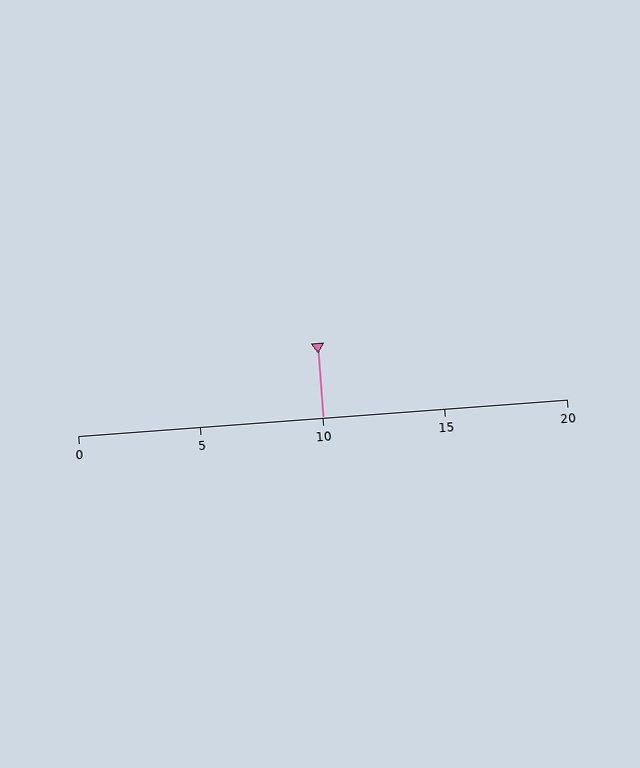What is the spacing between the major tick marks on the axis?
The major ticks are spaced 5 apart.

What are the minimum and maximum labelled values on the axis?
The axis runs from 0 to 20.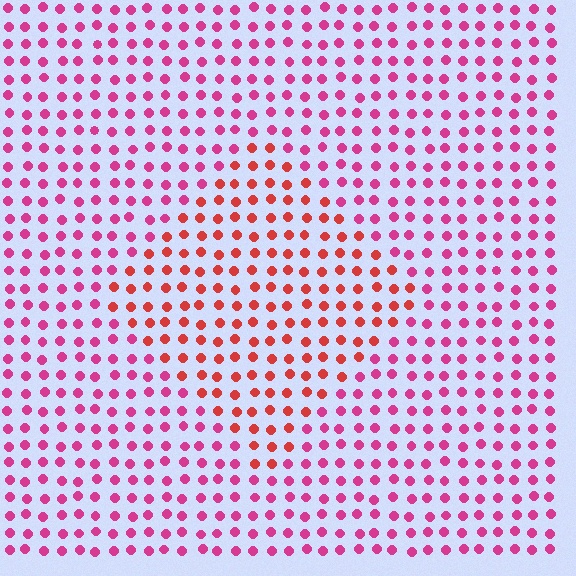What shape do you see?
I see a diamond.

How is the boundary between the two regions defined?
The boundary is defined purely by a slight shift in hue (about 33 degrees). Spacing, size, and orientation are identical on both sides.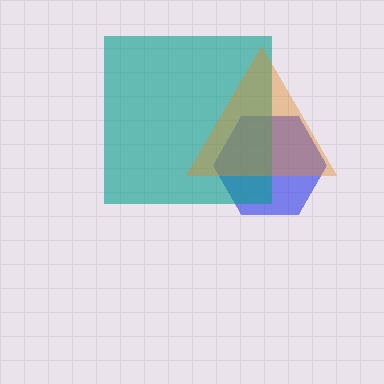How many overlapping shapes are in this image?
There are 3 overlapping shapes in the image.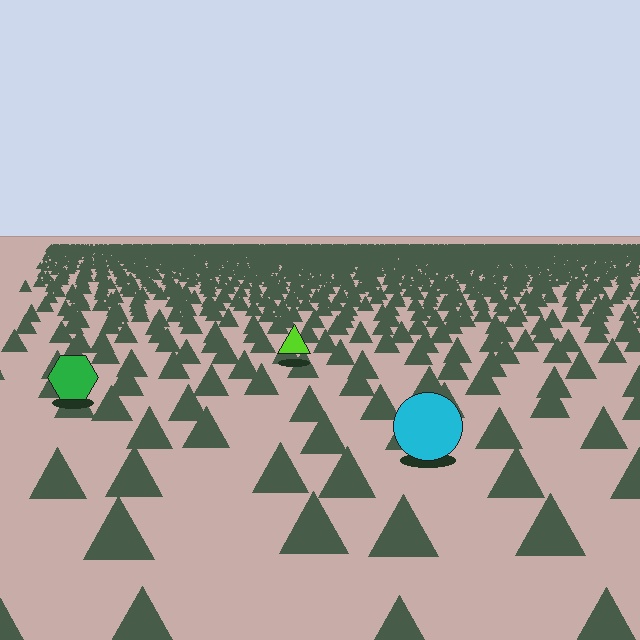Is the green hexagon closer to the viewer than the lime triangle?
Yes. The green hexagon is closer — you can tell from the texture gradient: the ground texture is coarser near it.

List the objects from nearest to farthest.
From nearest to farthest: the cyan circle, the green hexagon, the lime triangle.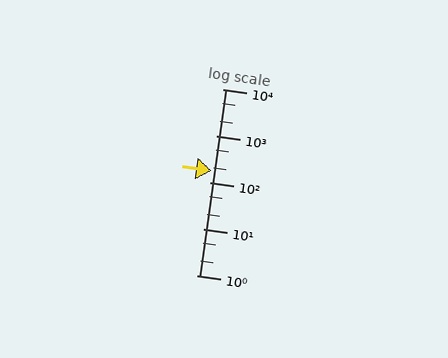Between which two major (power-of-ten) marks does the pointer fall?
The pointer is between 100 and 1000.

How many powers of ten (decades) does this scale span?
The scale spans 4 decades, from 1 to 10000.